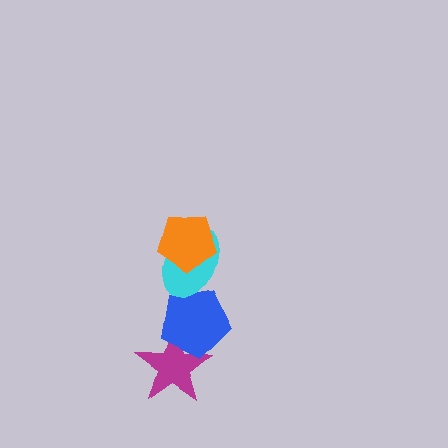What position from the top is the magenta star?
The magenta star is 4th from the top.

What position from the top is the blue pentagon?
The blue pentagon is 3rd from the top.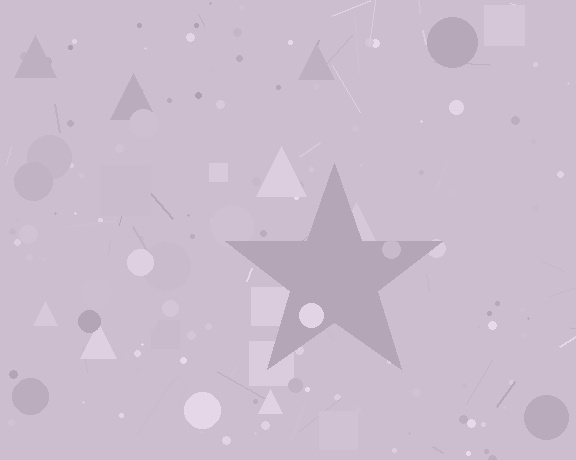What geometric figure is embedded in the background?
A star is embedded in the background.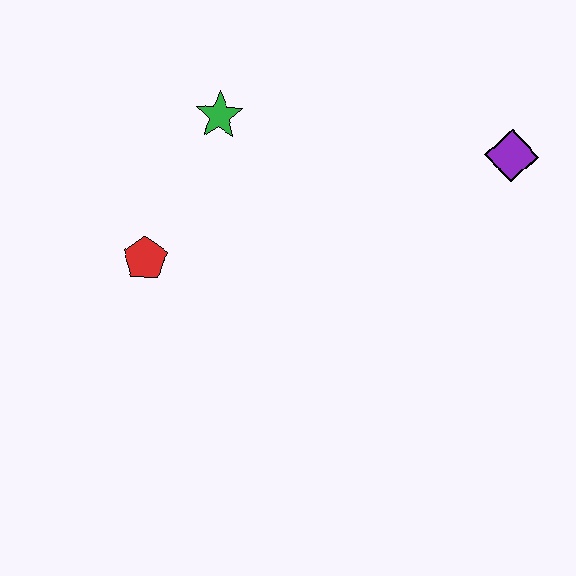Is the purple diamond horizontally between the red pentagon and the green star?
No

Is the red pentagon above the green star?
No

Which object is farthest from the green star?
The purple diamond is farthest from the green star.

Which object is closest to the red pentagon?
The green star is closest to the red pentagon.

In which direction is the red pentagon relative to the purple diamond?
The red pentagon is to the left of the purple diamond.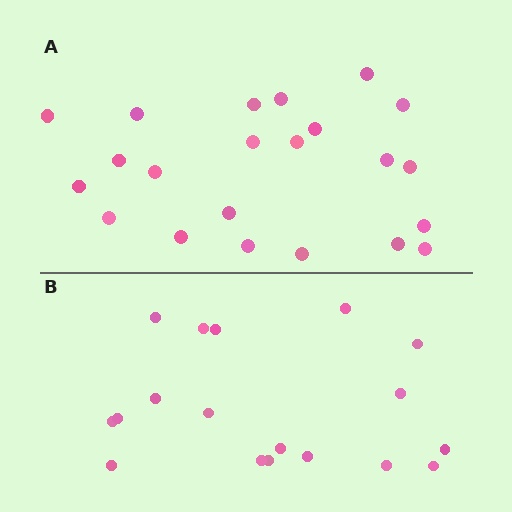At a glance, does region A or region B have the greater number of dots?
Region A (the top region) has more dots.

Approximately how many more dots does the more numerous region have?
Region A has about 4 more dots than region B.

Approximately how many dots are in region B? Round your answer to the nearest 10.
About 20 dots. (The exact count is 18, which rounds to 20.)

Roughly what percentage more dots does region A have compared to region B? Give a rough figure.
About 20% more.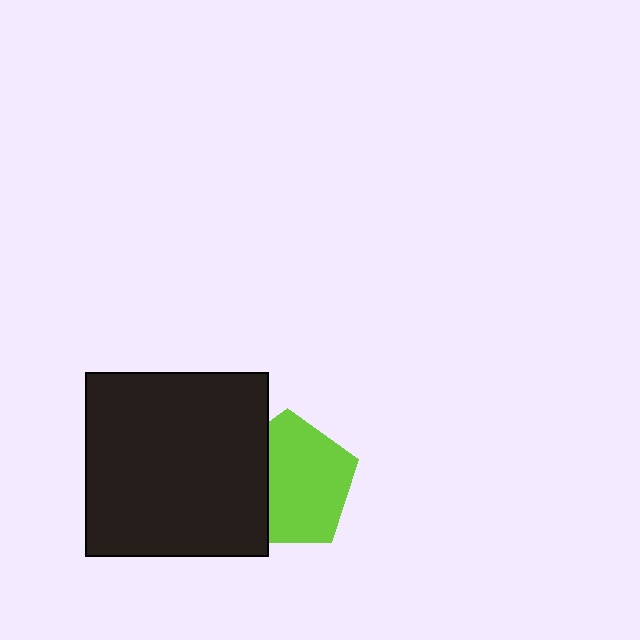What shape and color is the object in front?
The object in front is a black square.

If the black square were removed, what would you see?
You would see the complete lime pentagon.